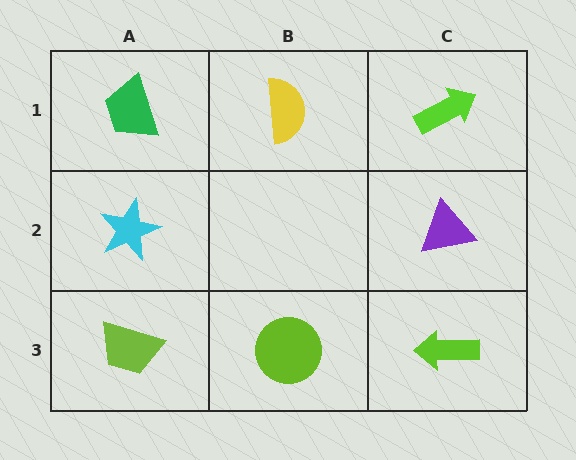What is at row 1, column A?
A green trapezoid.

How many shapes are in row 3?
3 shapes.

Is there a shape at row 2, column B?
No, that cell is empty.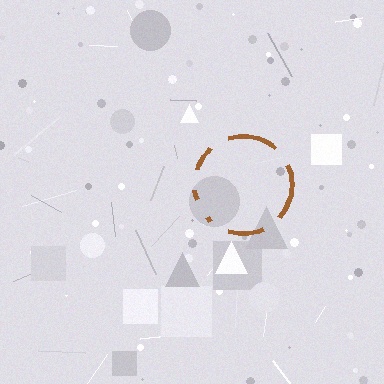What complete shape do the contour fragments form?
The contour fragments form a circle.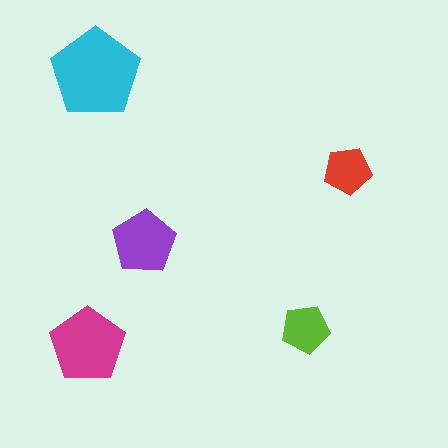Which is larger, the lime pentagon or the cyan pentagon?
The cyan one.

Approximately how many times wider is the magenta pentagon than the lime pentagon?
About 1.5 times wider.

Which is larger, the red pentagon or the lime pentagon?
The lime one.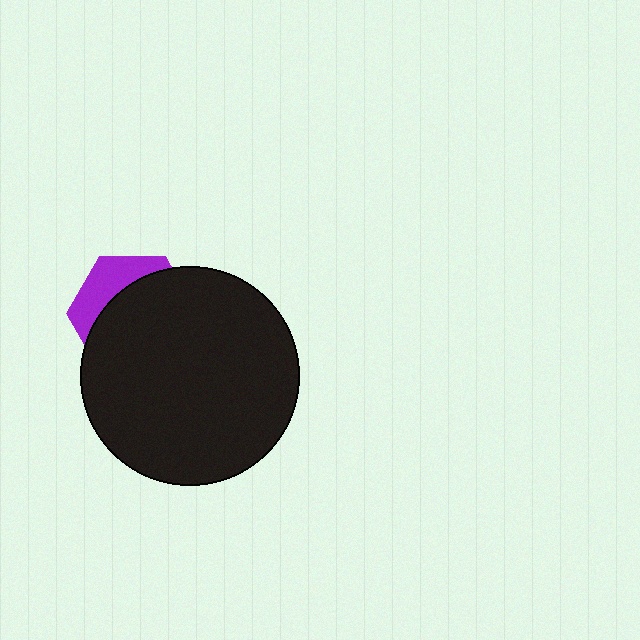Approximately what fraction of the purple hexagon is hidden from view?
Roughly 70% of the purple hexagon is hidden behind the black circle.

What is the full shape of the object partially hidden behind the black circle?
The partially hidden object is a purple hexagon.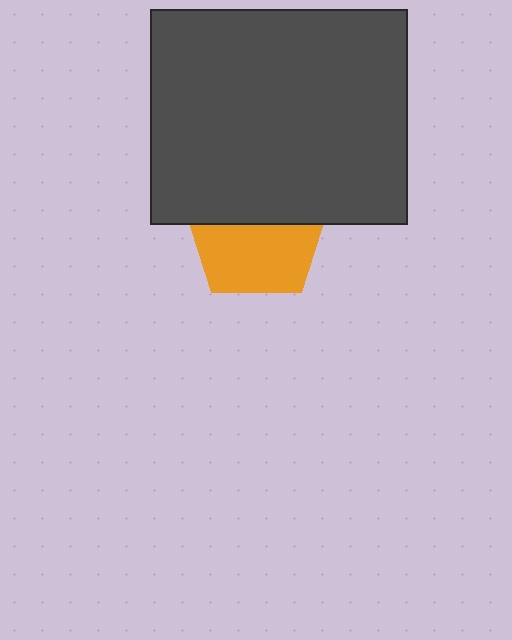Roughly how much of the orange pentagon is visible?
About half of it is visible (roughly 54%).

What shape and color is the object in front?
The object in front is a dark gray rectangle.